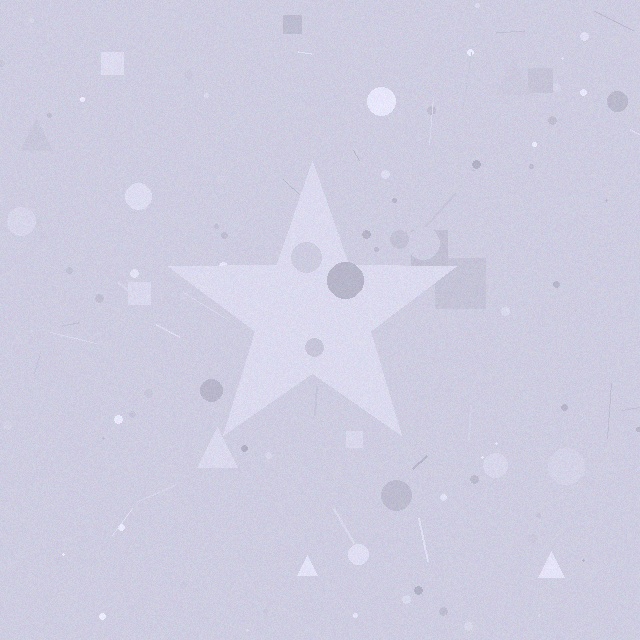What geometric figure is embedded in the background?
A star is embedded in the background.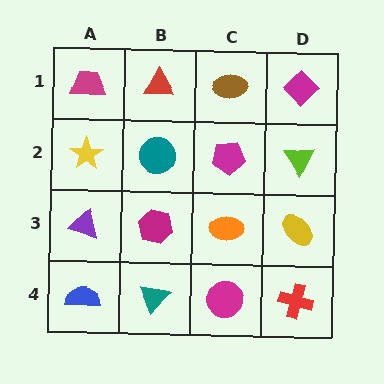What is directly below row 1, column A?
A yellow star.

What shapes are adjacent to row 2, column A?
A magenta trapezoid (row 1, column A), a purple triangle (row 3, column A), a teal circle (row 2, column B).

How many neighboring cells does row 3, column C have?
4.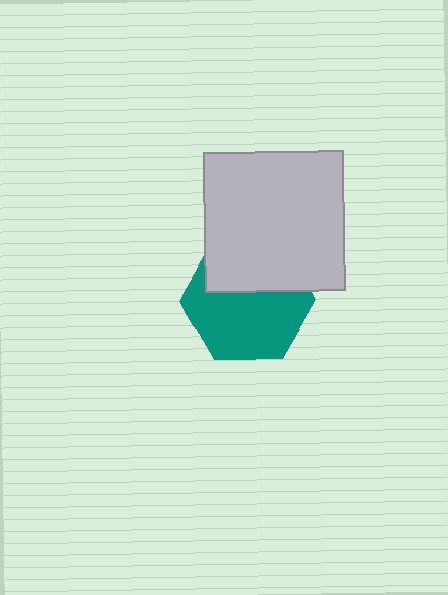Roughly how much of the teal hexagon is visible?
About half of it is visible (roughly 61%).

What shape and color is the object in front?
The object in front is a light gray square.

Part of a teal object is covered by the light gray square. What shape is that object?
It is a hexagon.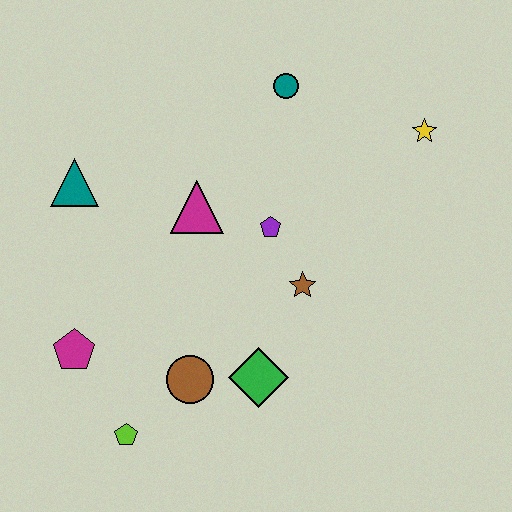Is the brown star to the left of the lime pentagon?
No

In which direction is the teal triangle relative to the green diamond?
The teal triangle is above the green diamond.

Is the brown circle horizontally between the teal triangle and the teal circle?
Yes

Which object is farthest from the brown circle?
The yellow star is farthest from the brown circle.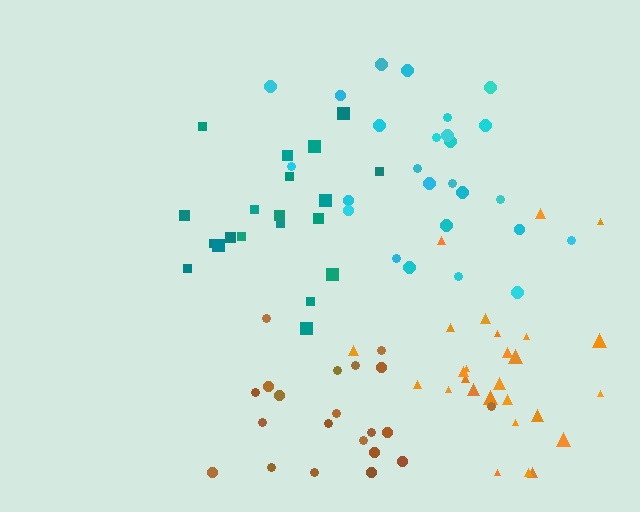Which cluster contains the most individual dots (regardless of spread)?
Orange (27).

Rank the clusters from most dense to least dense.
teal, orange, cyan, brown.